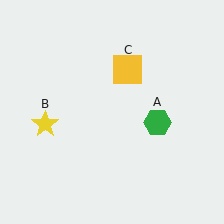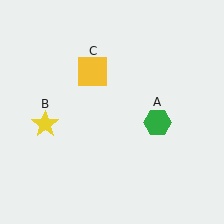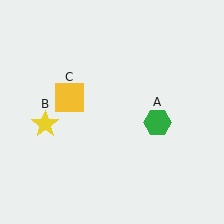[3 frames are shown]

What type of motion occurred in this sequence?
The yellow square (object C) rotated counterclockwise around the center of the scene.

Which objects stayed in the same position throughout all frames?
Green hexagon (object A) and yellow star (object B) remained stationary.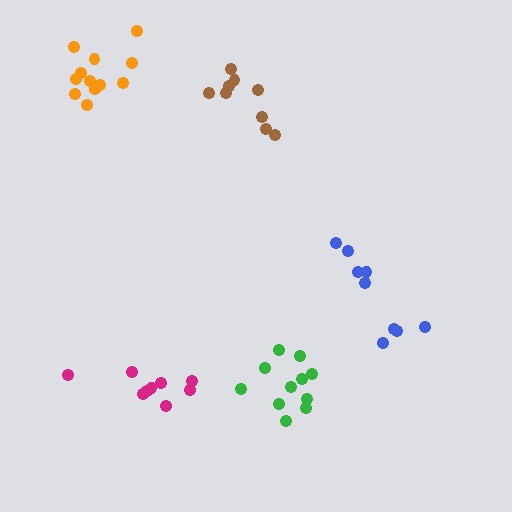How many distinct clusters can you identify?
There are 5 distinct clusters.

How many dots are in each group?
Group 1: 9 dots, Group 2: 11 dots, Group 3: 9 dots, Group 4: 12 dots, Group 5: 9 dots (50 total).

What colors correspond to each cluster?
The clusters are colored: blue, green, brown, orange, magenta.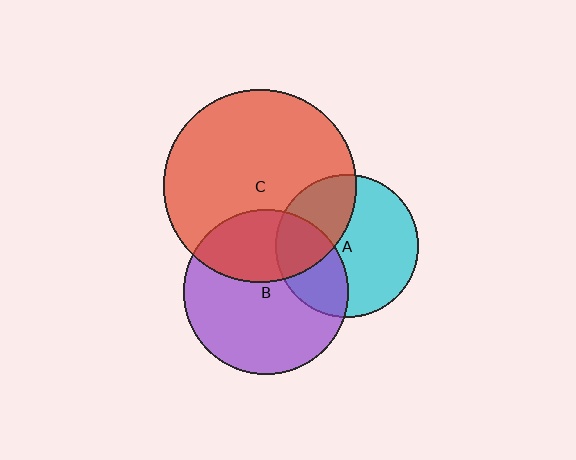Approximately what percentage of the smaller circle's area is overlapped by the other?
Approximately 35%.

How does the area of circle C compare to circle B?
Approximately 1.4 times.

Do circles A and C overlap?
Yes.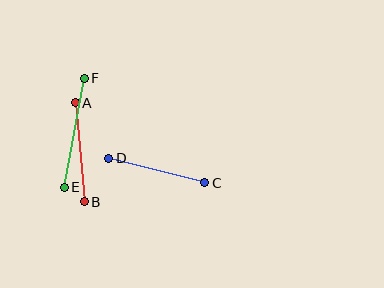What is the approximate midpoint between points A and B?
The midpoint is at approximately (80, 152) pixels.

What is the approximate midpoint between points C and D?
The midpoint is at approximately (157, 170) pixels.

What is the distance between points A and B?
The distance is approximately 100 pixels.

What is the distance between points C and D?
The distance is approximately 99 pixels.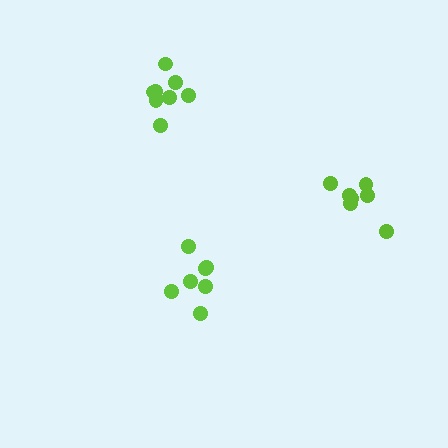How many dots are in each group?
Group 1: 7 dots, Group 2: 7 dots, Group 3: 8 dots (22 total).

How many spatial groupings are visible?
There are 3 spatial groupings.